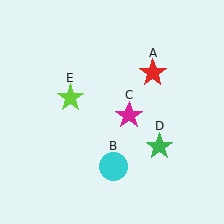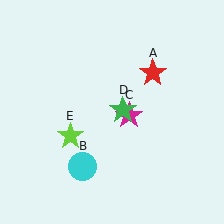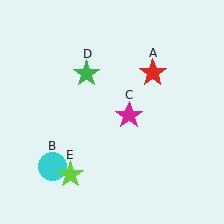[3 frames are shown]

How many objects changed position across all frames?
3 objects changed position: cyan circle (object B), green star (object D), lime star (object E).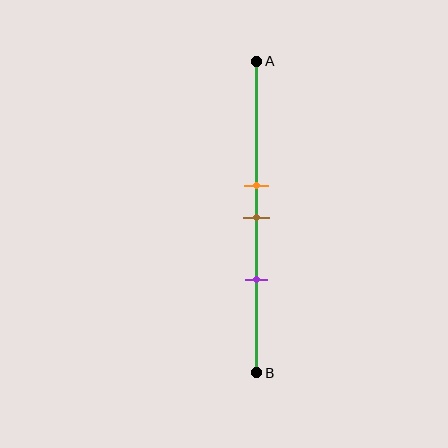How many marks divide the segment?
There are 3 marks dividing the segment.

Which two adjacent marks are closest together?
The orange and brown marks are the closest adjacent pair.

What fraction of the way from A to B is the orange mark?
The orange mark is approximately 40% (0.4) of the way from A to B.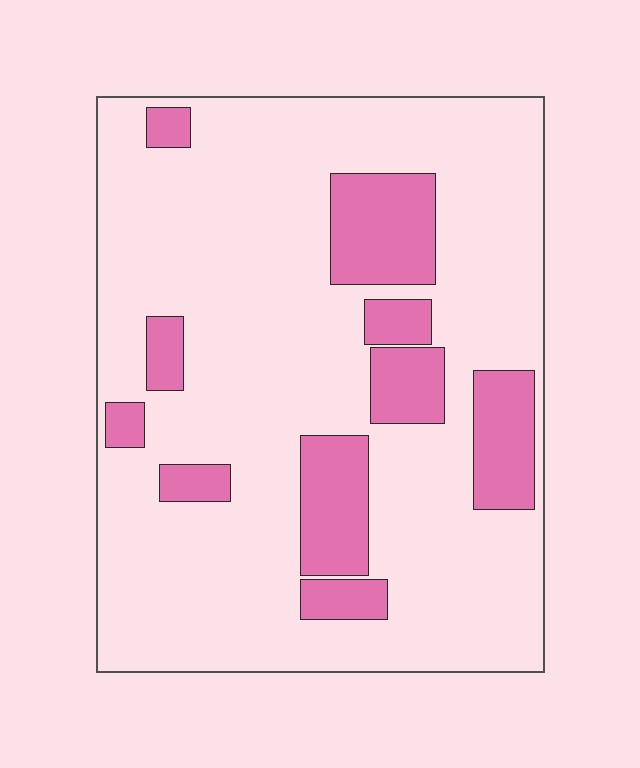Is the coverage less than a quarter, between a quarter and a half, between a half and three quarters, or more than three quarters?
Less than a quarter.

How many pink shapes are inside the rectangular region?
10.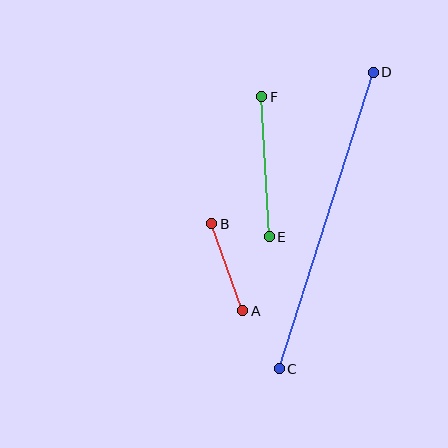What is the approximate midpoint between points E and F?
The midpoint is at approximately (265, 167) pixels.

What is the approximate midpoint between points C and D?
The midpoint is at approximately (326, 221) pixels.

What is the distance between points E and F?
The distance is approximately 140 pixels.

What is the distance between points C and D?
The distance is approximately 312 pixels.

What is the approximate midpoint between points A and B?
The midpoint is at approximately (227, 267) pixels.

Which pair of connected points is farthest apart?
Points C and D are farthest apart.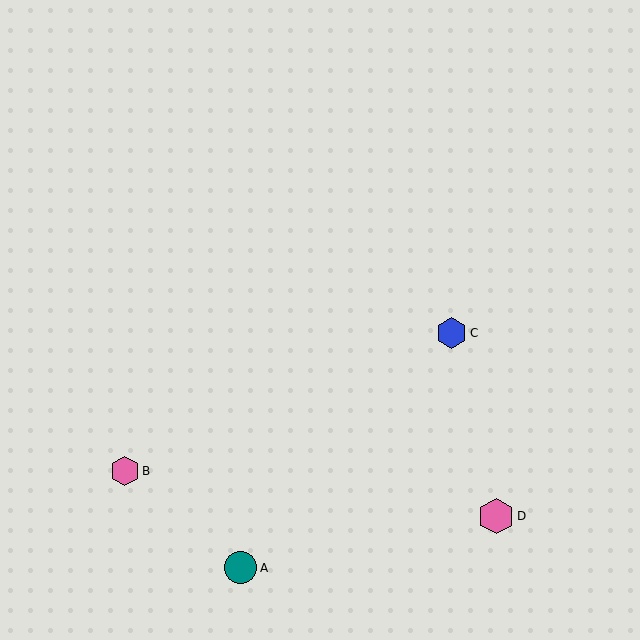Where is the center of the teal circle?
The center of the teal circle is at (241, 568).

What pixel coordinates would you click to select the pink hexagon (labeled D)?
Click at (496, 516) to select the pink hexagon D.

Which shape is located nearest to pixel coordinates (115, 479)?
The pink hexagon (labeled B) at (125, 471) is nearest to that location.